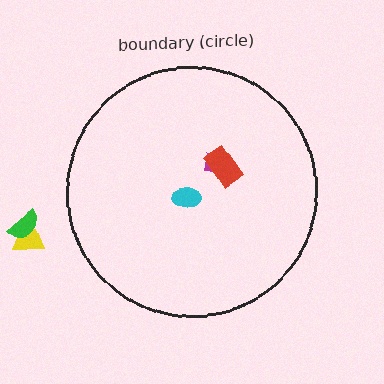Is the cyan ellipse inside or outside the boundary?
Inside.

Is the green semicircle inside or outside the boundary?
Outside.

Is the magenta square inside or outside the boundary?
Inside.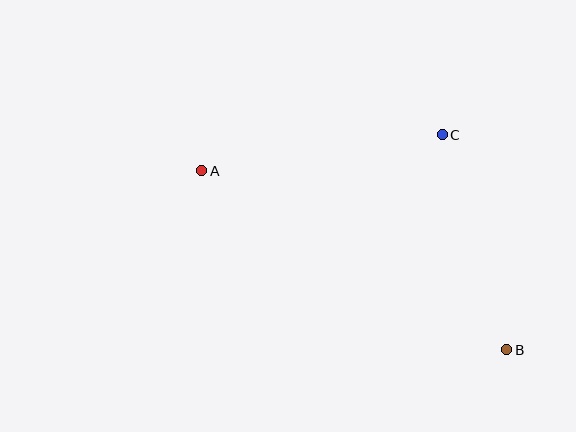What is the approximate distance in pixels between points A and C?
The distance between A and C is approximately 243 pixels.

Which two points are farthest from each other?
Points A and B are farthest from each other.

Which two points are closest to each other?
Points B and C are closest to each other.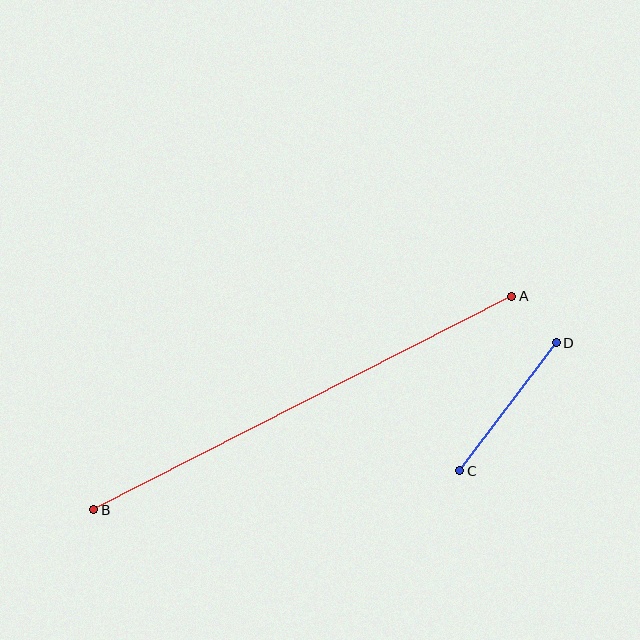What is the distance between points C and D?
The distance is approximately 160 pixels.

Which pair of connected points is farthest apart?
Points A and B are farthest apart.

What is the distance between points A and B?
The distance is approximately 469 pixels.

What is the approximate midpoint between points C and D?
The midpoint is at approximately (508, 407) pixels.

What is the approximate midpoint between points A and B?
The midpoint is at approximately (303, 403) pixels.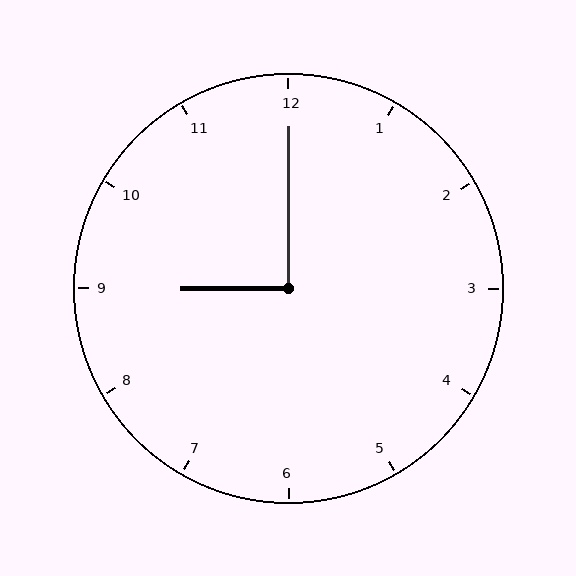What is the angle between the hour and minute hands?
Approximately 90 degrees.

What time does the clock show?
9:00.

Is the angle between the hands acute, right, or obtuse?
It is right.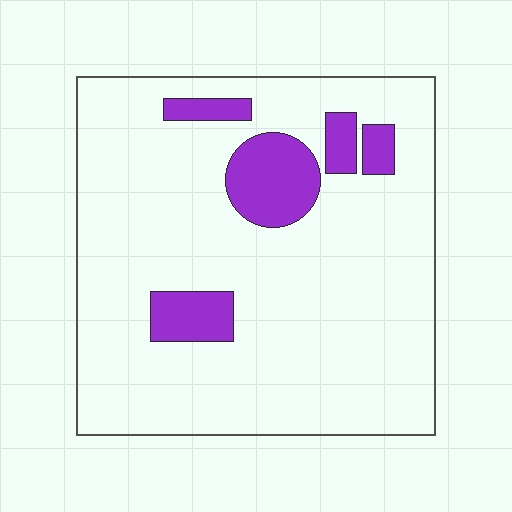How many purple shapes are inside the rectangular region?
5.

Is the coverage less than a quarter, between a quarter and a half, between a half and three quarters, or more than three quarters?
Less than a quarter.